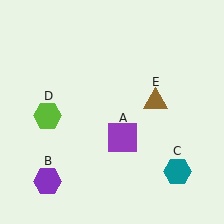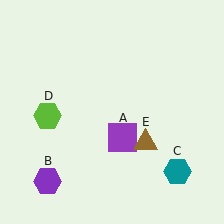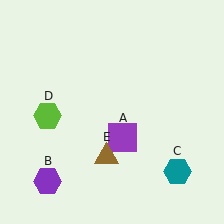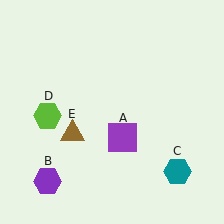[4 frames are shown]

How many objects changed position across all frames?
1 object changed position: brown triangle (object E).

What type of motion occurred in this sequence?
The brown triangle (object E) rotated clockwise around the center of the scene.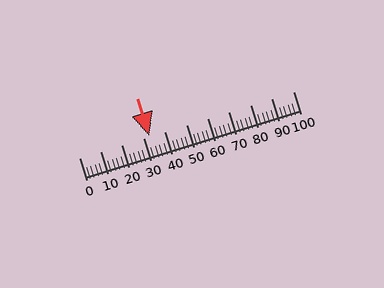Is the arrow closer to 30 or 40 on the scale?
The arrow is closer to 30.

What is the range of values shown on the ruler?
The ruler shows values from 0 to 100.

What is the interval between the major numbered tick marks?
The major tick marks are spaced 10 units apart.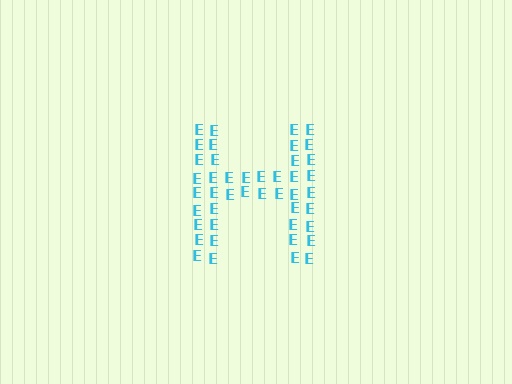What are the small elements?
The small elements are letter E's.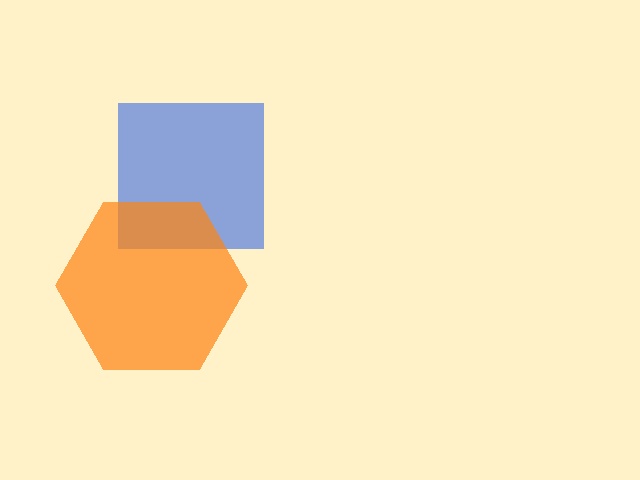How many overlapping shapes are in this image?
There are 2 overlapping shapes in the image.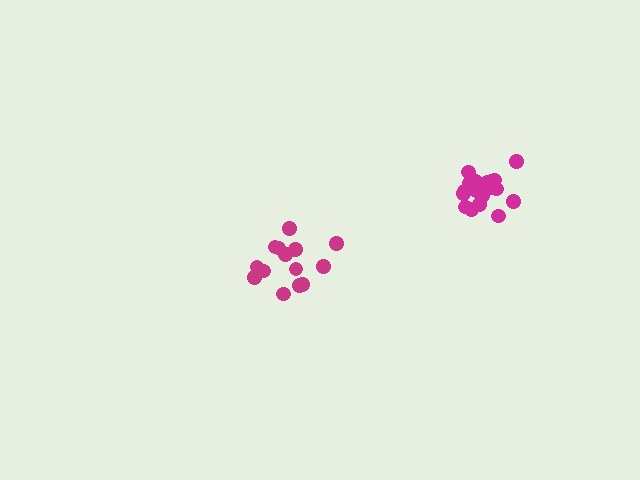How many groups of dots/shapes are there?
There are 2 groups.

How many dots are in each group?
Group 1: 18 dots, Group 2: 14 dots (32 total).